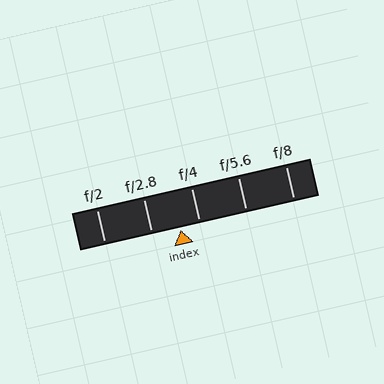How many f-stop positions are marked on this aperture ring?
There are 5 f-stop positions marked.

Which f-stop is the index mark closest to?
The index mark is closest to f/4.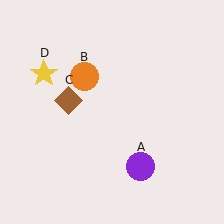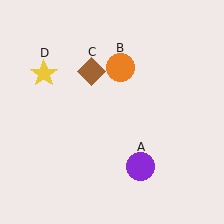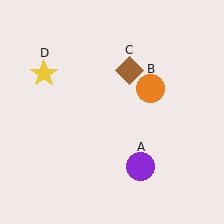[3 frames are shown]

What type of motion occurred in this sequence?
The orange circle (object B), brown diamond (object C) rotated clockwise around the center of the scene.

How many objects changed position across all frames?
2 objects changed position: orange circle (object B), brown diamond (object C).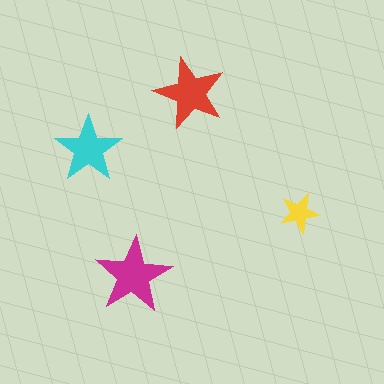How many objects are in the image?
There are 4 objects in the image.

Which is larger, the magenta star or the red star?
The magenta one.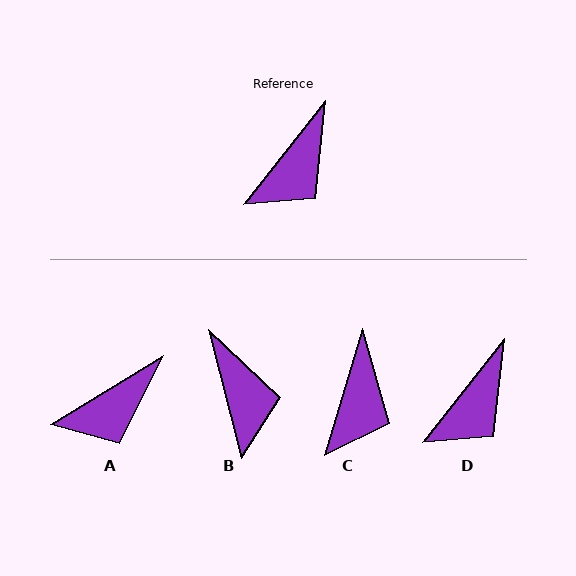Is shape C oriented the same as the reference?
No, it is off by about 22 degrees.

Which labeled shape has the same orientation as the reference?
D.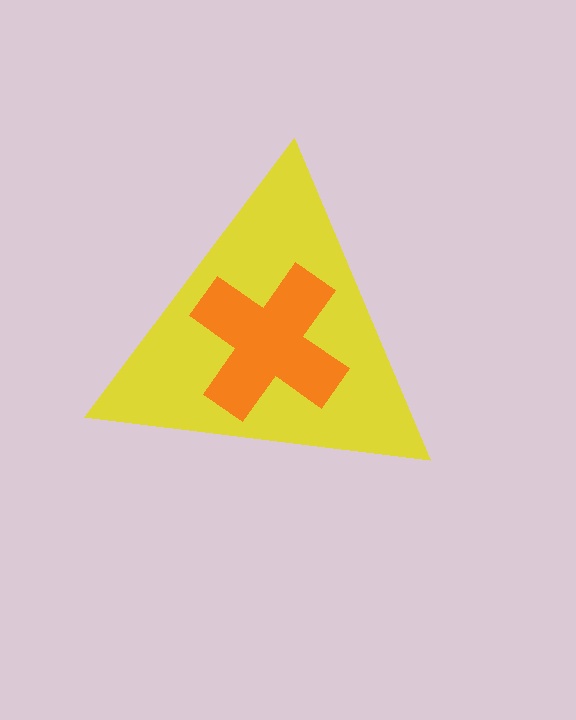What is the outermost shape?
The yellow triangle.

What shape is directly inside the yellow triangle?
The orange cross.